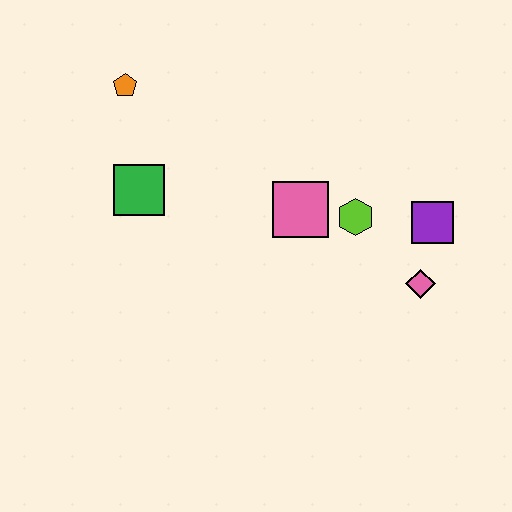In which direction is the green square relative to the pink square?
The green square is to the left of the pink square.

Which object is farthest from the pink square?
The orange pentagon is farthest from the pink square.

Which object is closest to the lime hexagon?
The pink square is closest to the lime hexagon.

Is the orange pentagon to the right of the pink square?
No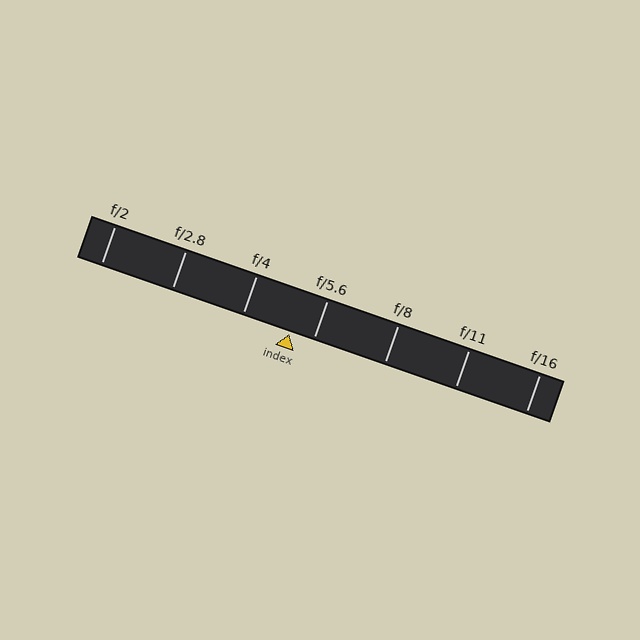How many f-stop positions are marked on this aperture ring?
There are 7 f-stop positions marked.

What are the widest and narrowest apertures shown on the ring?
The widest aperture shown is f/2 and the narrowest is f/16.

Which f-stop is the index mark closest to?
The index mark is closest to f/5.6.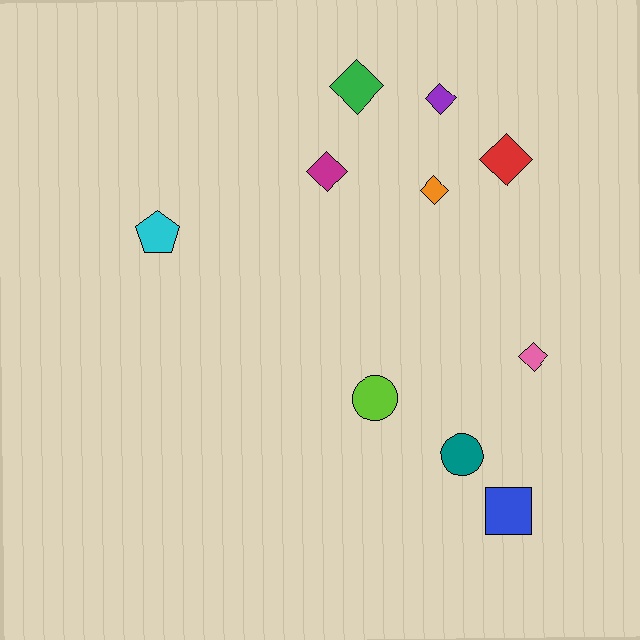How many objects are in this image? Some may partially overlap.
There are 10 objects.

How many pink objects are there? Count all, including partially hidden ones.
There is 1 pink object.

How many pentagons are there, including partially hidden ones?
There is 1 pentagon.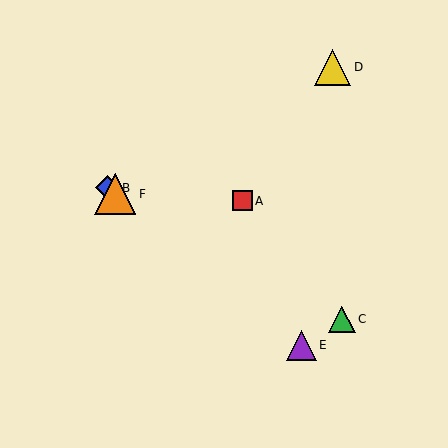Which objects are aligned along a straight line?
Objects B, E, F are aligned along a straight line.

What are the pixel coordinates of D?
Object D is at (333, 68).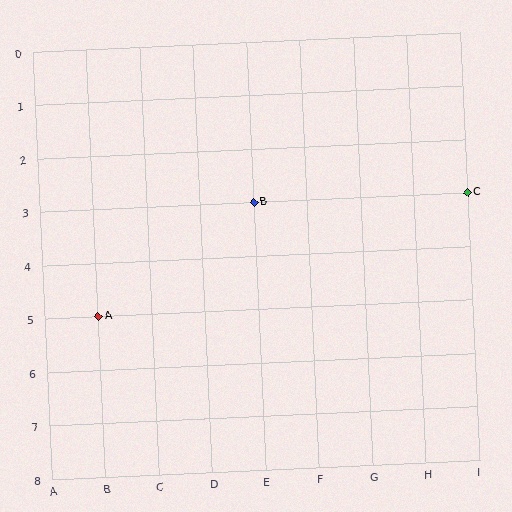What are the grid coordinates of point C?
Point C is at grid coordinates (I, 3).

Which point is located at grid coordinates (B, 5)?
Point A is at (B, 5).